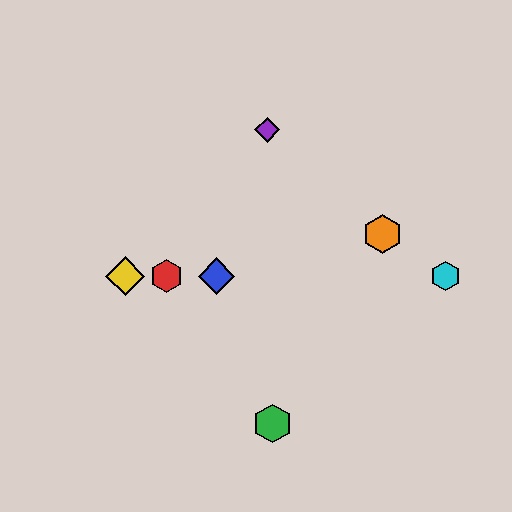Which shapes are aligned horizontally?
The red hexagon, the blue diamond, the yellow diamond, the cyan hexagon are aligned horizontally.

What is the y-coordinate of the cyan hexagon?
The cyan hexagon is at y≈276.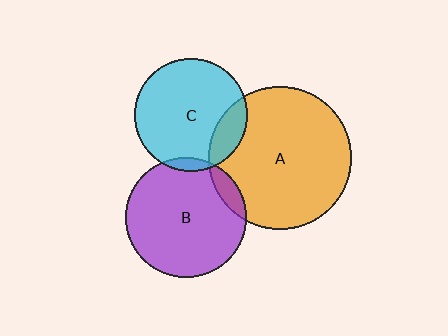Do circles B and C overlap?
Yes.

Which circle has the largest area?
Circle A (orange).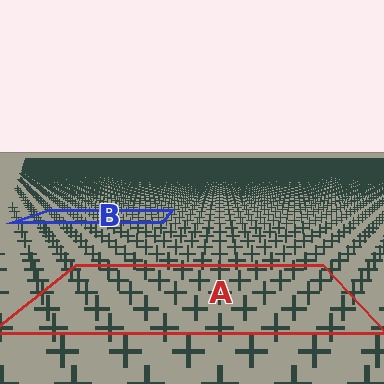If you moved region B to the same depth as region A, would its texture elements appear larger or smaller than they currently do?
They would appear larger. At a closer depth, the same texture elements are projected at a bigger on-screen size.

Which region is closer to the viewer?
Region A is closer. The texture elements there are larger and more spread out.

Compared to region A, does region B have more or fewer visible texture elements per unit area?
Region B has more texture elements per unit area — they are packed more densely because it is farther away.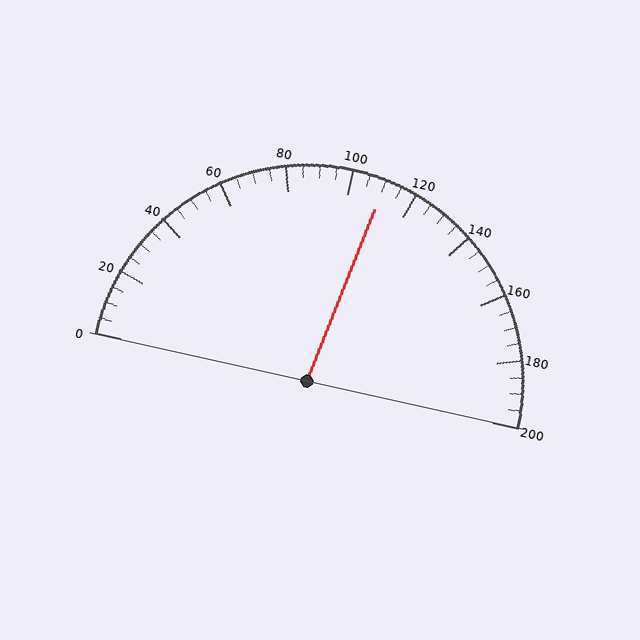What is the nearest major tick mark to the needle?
The nearest major tick mark is 120.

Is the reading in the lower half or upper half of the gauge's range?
The reading is in the upper half of the range (0 to 200).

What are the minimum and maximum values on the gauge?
The gauge ranges from 0 to 200.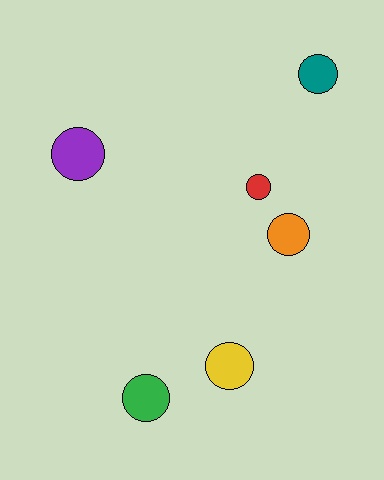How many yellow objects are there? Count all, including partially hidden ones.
There is 1 yellow object.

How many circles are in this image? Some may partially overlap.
There are 6 circles.